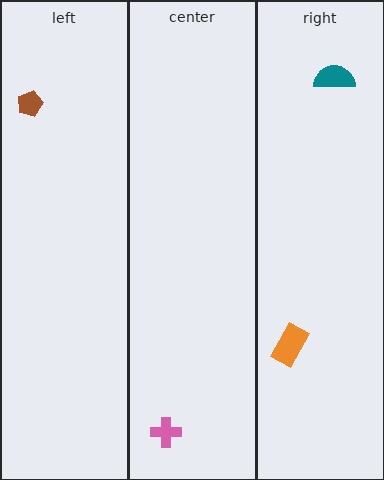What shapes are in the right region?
The orange rectangle, the teal semicircle.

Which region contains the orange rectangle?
The right region.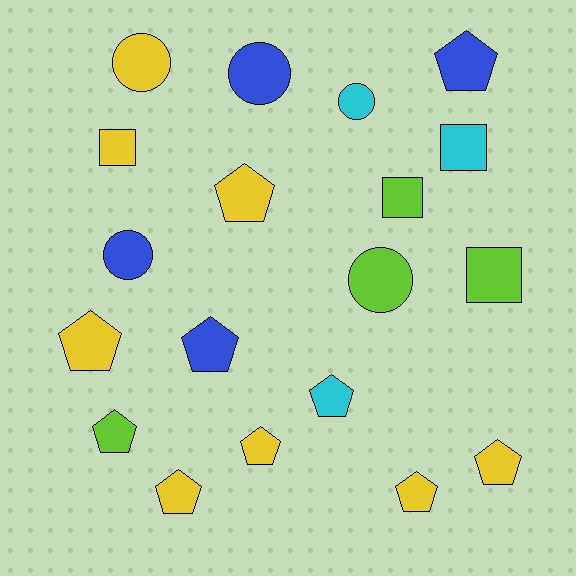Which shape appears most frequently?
Pentagon, with 10 objects.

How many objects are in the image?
There are 19 objects.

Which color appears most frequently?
Yellow, with 8 objects.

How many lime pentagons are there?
There is 1 lime pentagon.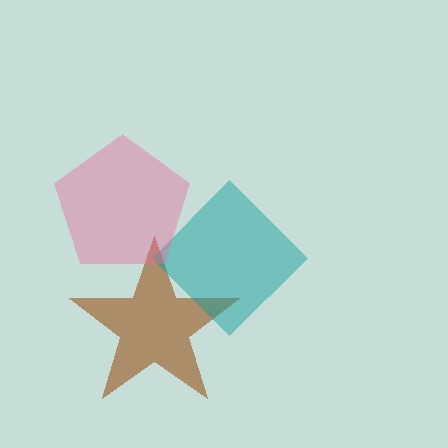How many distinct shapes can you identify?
There are 3 distinct shapes: a brown star, a teal diamond, a pink pentagon.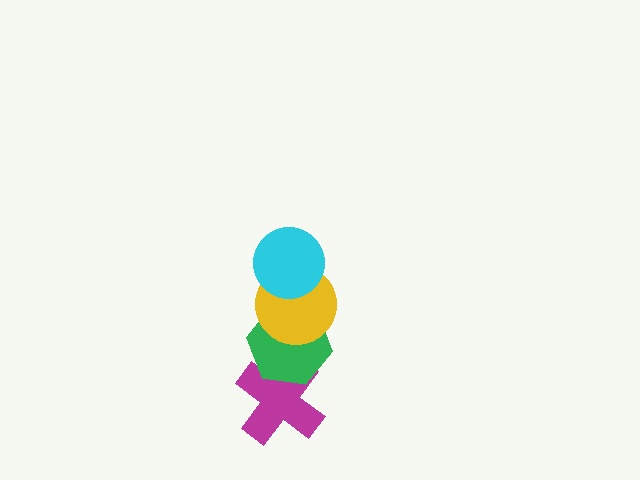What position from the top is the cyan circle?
The cyan circle is 1st from the top.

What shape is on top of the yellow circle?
The cyan circle is on top of the yellow circle.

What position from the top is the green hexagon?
The green hexagon is 3rd from the top.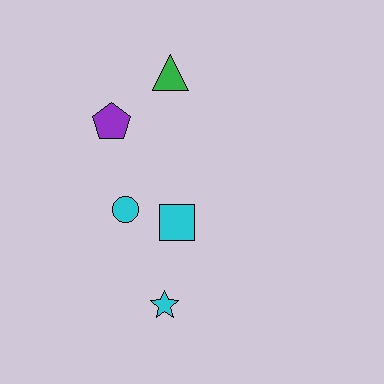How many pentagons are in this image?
There is 1 pentagon.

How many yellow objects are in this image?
There are no yellow objects.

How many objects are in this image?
There are 5 objects.